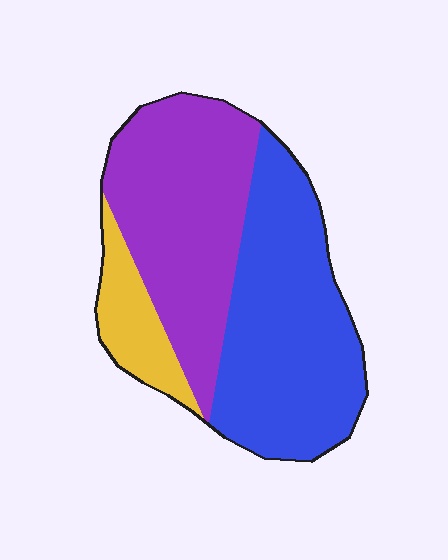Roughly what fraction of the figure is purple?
Purple covers about 40% of the figure.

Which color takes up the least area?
Yellow, at roughly 10%.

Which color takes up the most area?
Blue, at roughly 45%.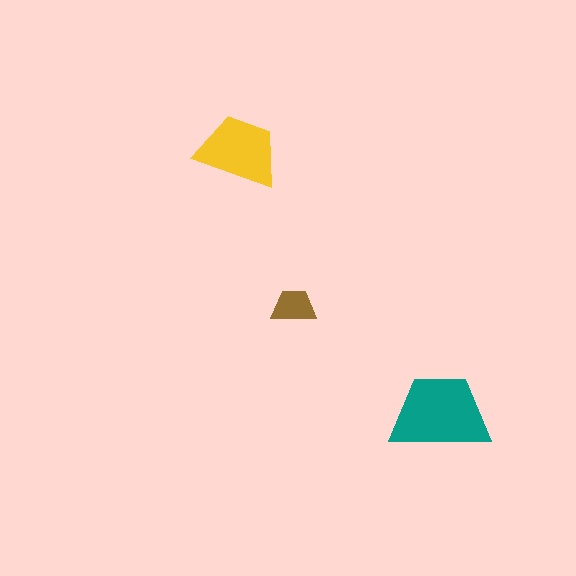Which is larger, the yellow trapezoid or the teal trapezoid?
The teal one.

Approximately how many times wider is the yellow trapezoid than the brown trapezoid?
About 2 times wider.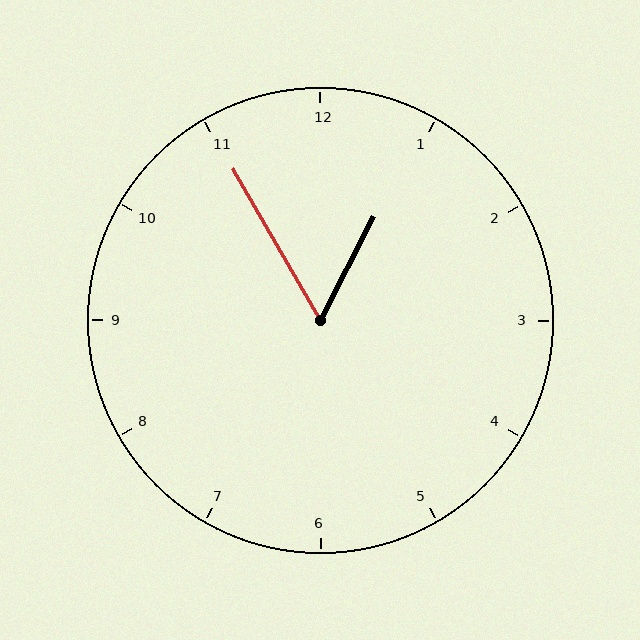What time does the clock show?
12:55.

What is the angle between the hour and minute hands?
Approximately 58 degrees.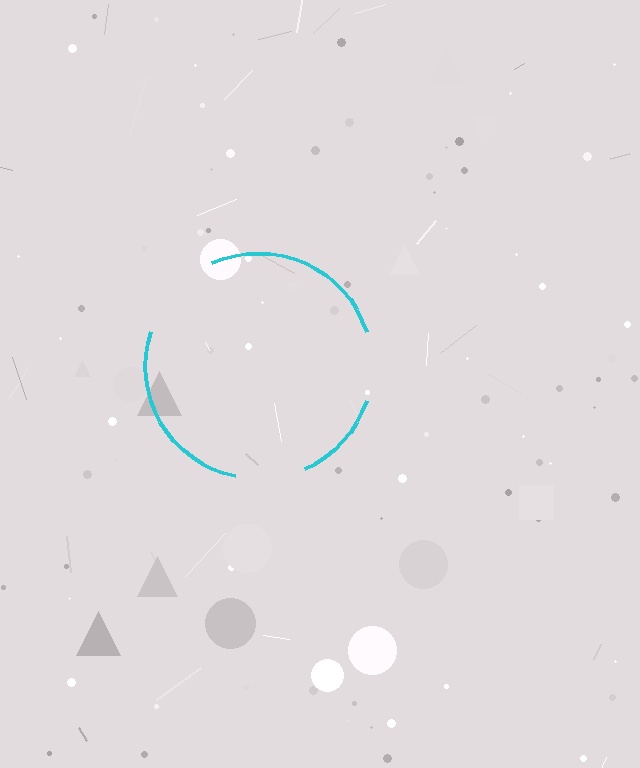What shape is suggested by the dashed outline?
The dashed outline suggests a circle.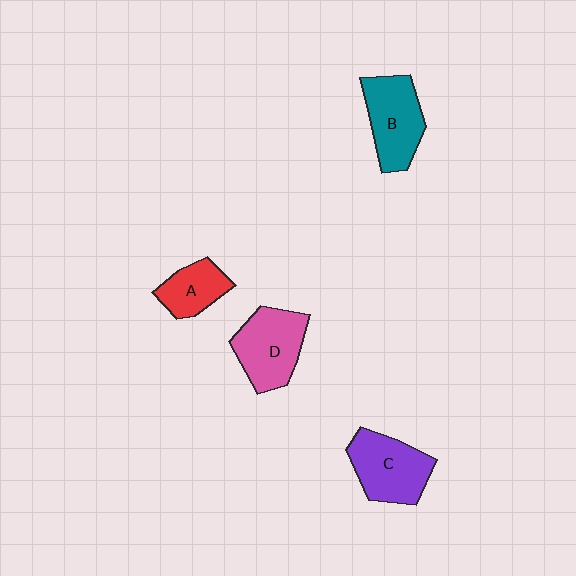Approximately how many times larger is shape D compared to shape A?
Approximately 1.6 times.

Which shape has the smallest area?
Shape A (red).